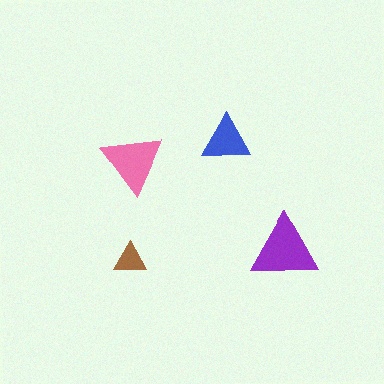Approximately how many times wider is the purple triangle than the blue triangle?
About 1.5 times wider.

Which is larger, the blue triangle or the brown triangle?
The blue one.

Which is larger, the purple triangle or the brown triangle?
The purple one.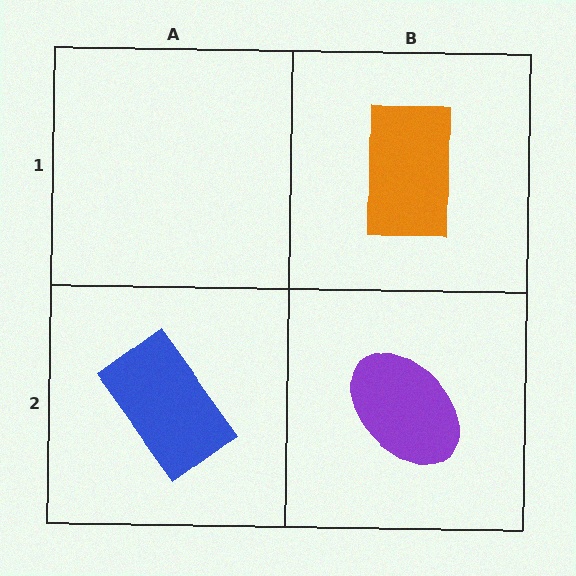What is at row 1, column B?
An orange rectangle.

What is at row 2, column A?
A blue rectangle.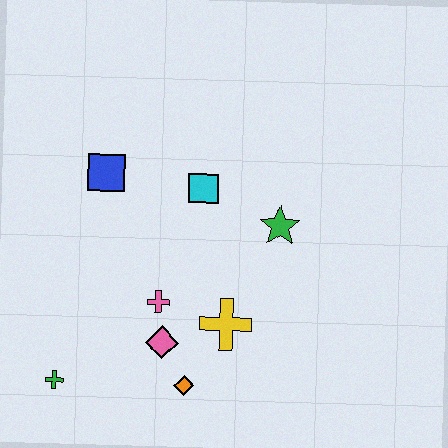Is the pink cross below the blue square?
Yes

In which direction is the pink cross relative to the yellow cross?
The pink cross is to the left of the yellow cross.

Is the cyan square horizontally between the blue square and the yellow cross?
Yes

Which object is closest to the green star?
The cyan square is closest to the green star.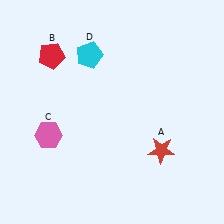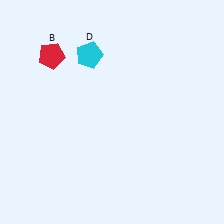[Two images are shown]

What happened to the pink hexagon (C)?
The pink hexagon (C) was removed in Image 2. It was in the bottom-left area of Image 1.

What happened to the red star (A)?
The red star (A) was removed in Image 2. It was in the bottom-right area of Image 1.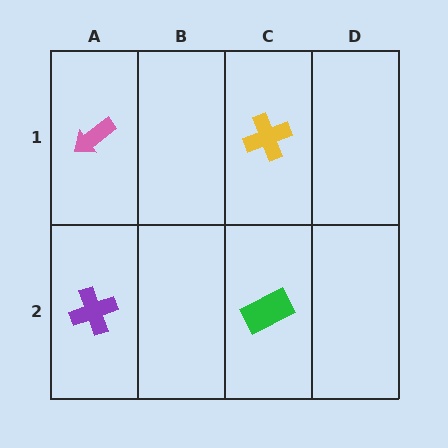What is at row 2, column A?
A purple cross.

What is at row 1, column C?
A yellow cross.